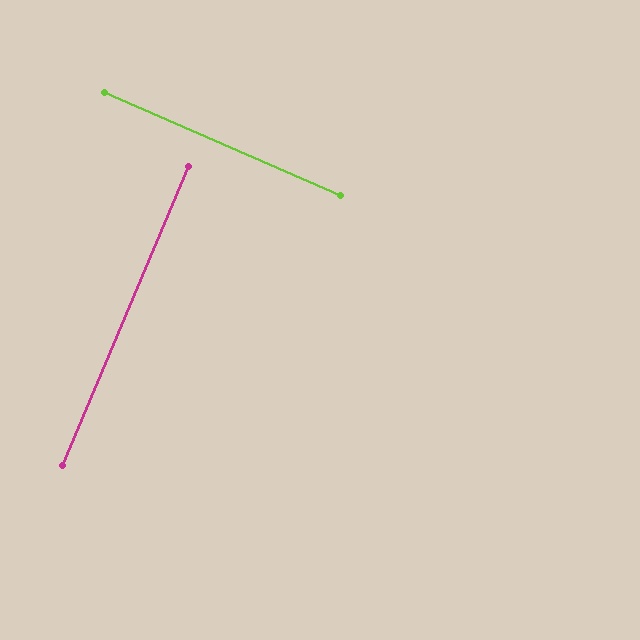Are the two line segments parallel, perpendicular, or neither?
Perpendicular — they meet at approximately 89°.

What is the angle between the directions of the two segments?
Approximately 89 degrees.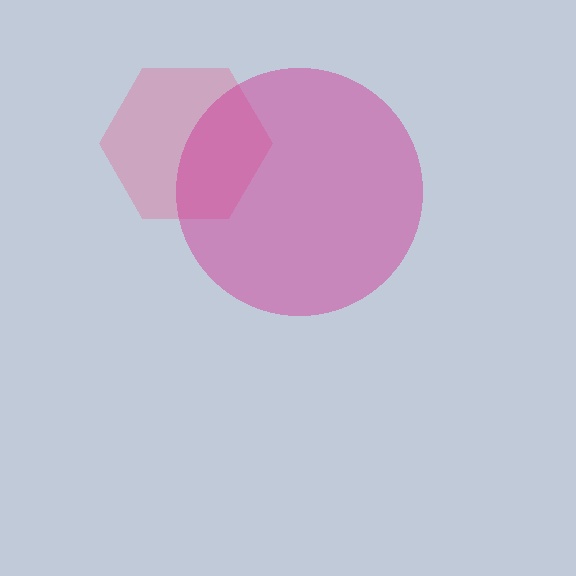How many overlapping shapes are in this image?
There are 2 overlapping shapes in the image.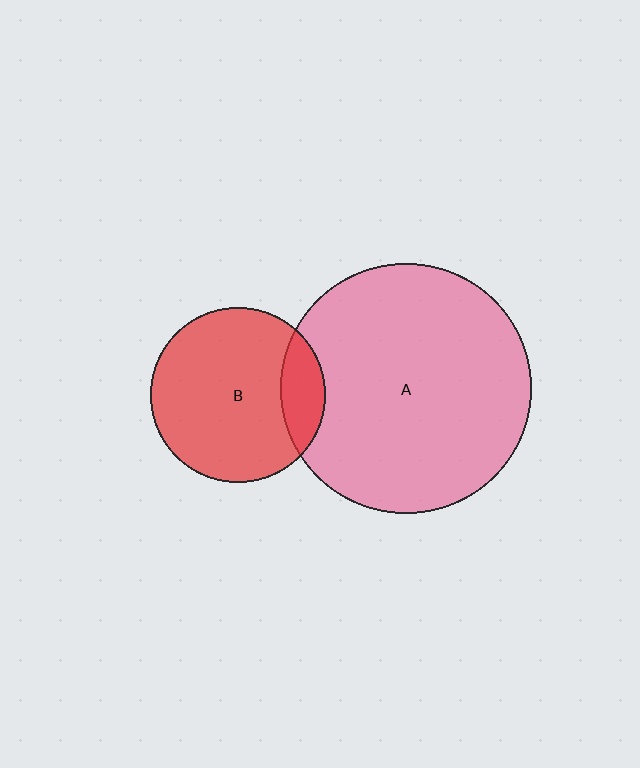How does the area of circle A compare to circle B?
Approximately 2.0 times.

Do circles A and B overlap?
Yes.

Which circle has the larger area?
Circle A (pink).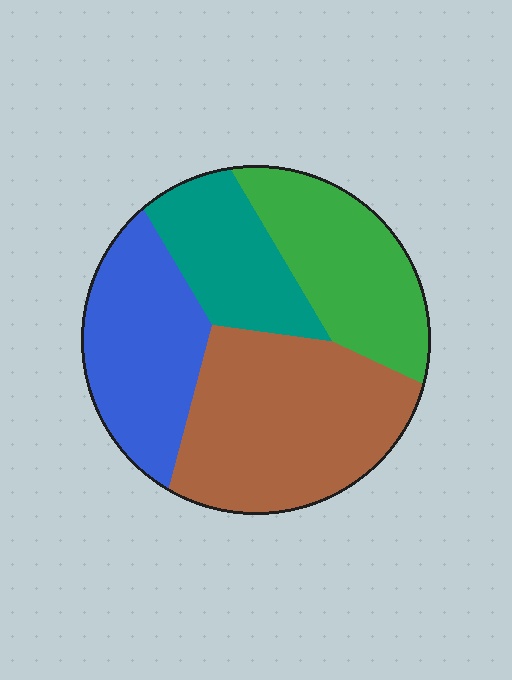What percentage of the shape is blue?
Blue covers roughly 25% of the shape.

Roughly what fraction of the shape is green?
Green covers 23% of the shape.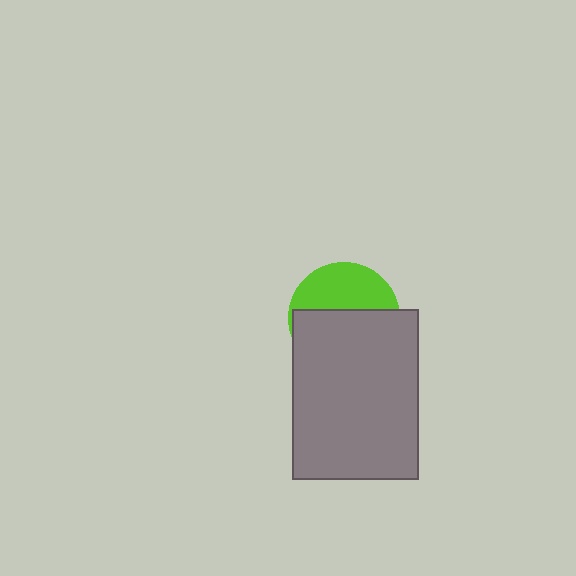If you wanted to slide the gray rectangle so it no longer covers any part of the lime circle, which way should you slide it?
Slide it down — that is the most direct way to separate the two shapes.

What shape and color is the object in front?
The object in front is a gray rectangle.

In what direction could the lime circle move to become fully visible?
The lime circle could move up. That would shift it out from behind the gray rectangle entirely.